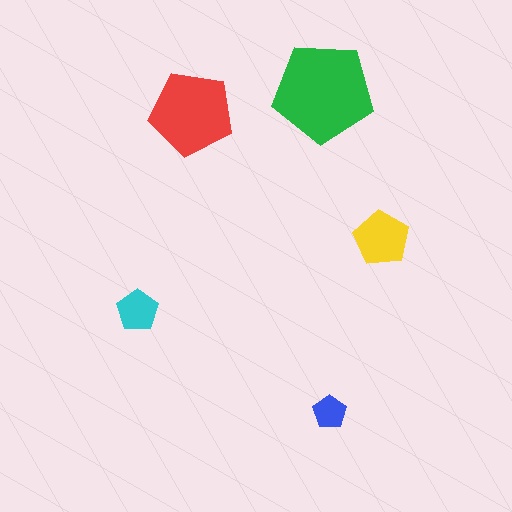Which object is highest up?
The green pentagon is topmost.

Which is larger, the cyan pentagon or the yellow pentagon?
The yellow one.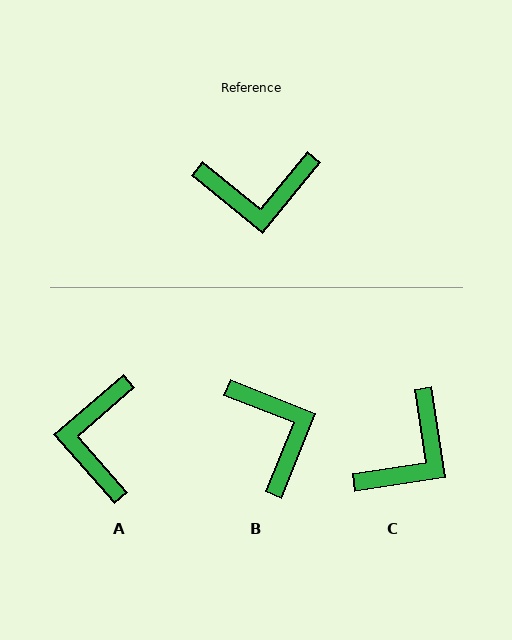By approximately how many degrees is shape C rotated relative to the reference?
Approximately 48 degrees counter-clockwise.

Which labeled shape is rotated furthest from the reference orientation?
B, about 107 degrees away.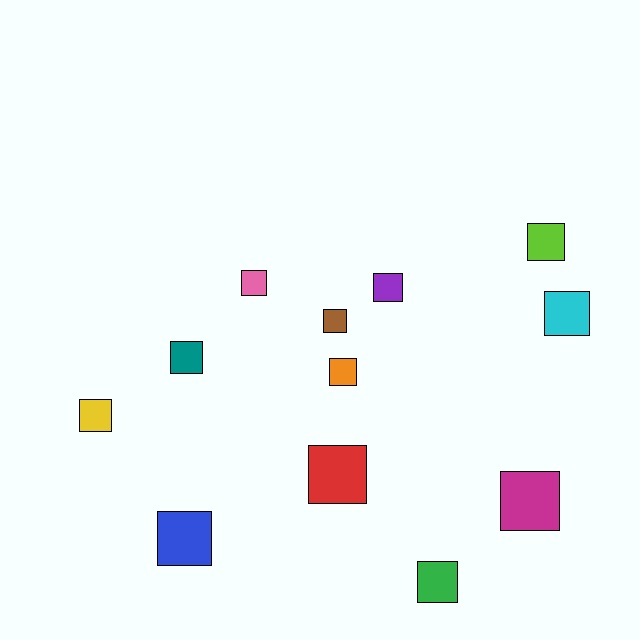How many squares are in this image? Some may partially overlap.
There are 12 squares.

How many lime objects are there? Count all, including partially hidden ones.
There is 1 lime object.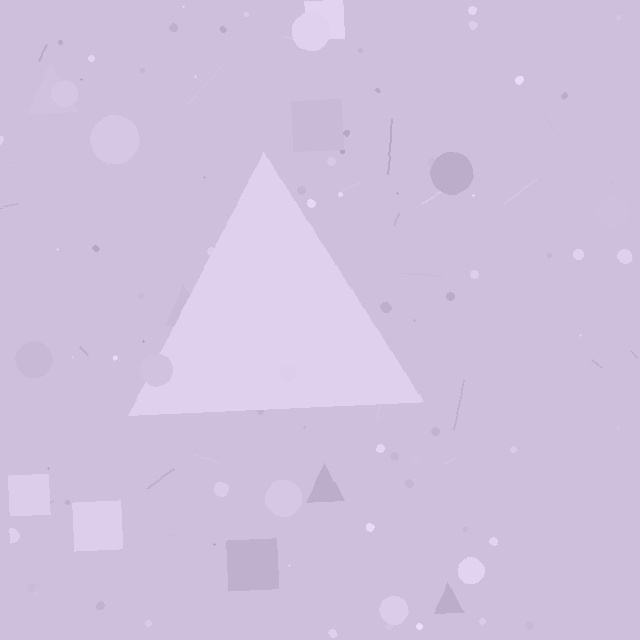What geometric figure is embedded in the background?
A triangle is embedded in the background.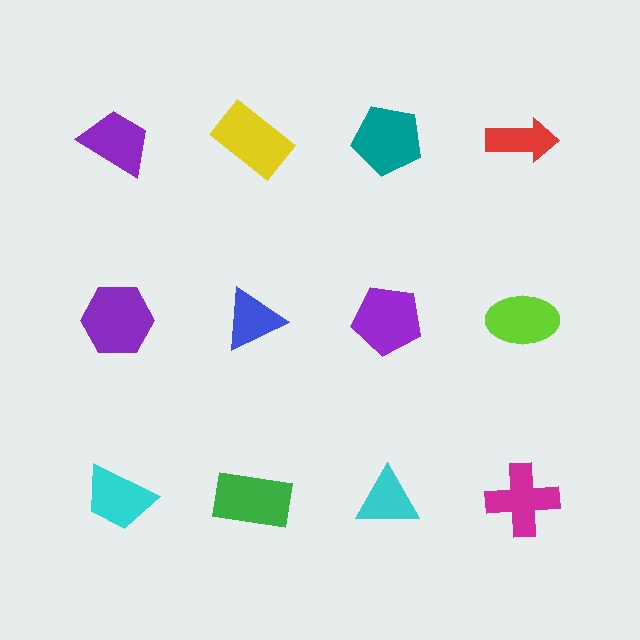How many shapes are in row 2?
4 shapes.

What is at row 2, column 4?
A lime ellipse.